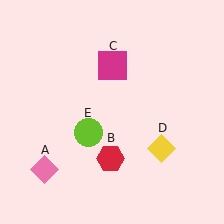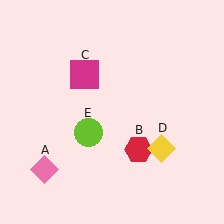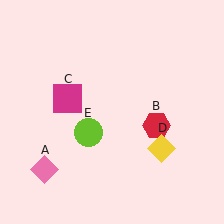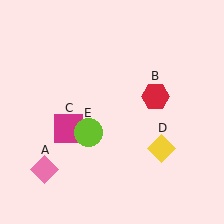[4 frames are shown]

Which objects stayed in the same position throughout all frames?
Pink diamond (object A) and yellow diamond (object D) and lime circle (object E) remained stationary.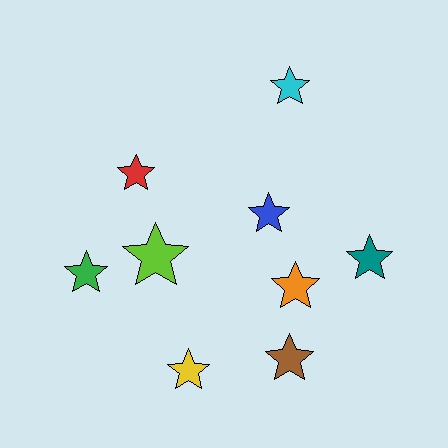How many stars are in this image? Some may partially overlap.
There are 9 stars.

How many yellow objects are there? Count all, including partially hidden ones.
There is 1 yellow object.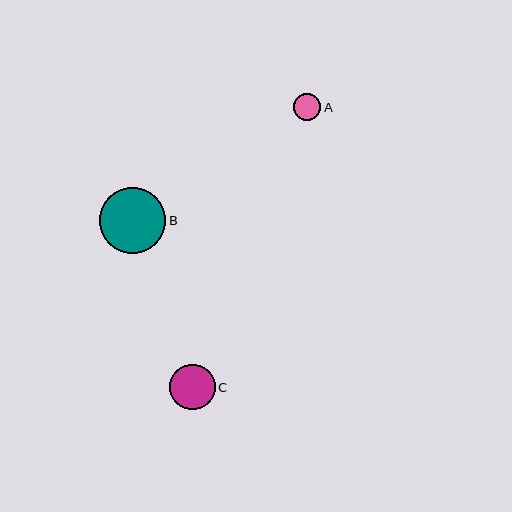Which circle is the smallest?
Circle A is the smallest with a size of approximately 28 pixels.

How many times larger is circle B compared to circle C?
Circle B is approximately 1.5 times the size of circle C.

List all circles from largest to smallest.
From largest to smallest: B, C, A.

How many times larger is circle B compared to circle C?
Circle B is approximately 1.5 times the size of circle C.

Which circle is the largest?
Circle B is the largest with a size of approximately 66 pixels.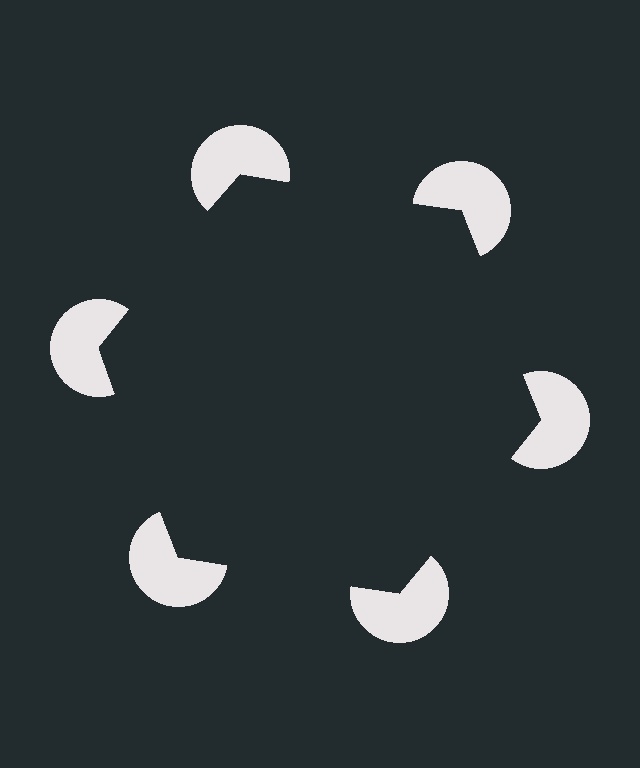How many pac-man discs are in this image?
There are 6 — one at each vertex of the illusory hexagon.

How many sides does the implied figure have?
6 sides.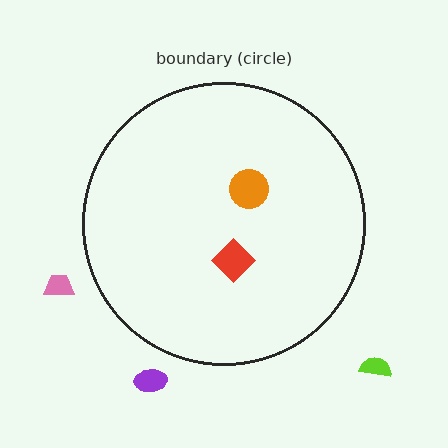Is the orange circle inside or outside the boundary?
Inside.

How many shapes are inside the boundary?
2 inside, 3 outside.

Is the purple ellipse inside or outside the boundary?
Outside.